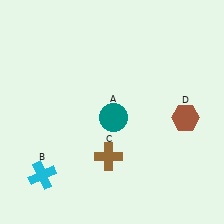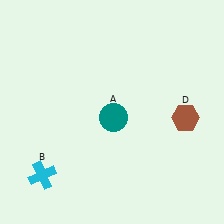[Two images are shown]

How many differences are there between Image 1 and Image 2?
There is 1 difference between the two images.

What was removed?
The brown cross (C) was removed in Image 2.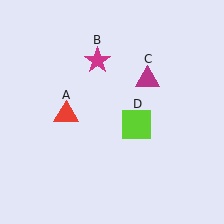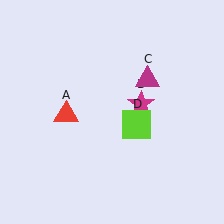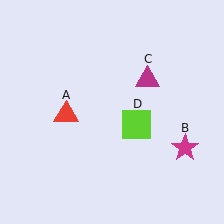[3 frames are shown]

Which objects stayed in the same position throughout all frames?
Red triangle (object A) and magenta triangle (object C) and lime square (object D) remained stationary.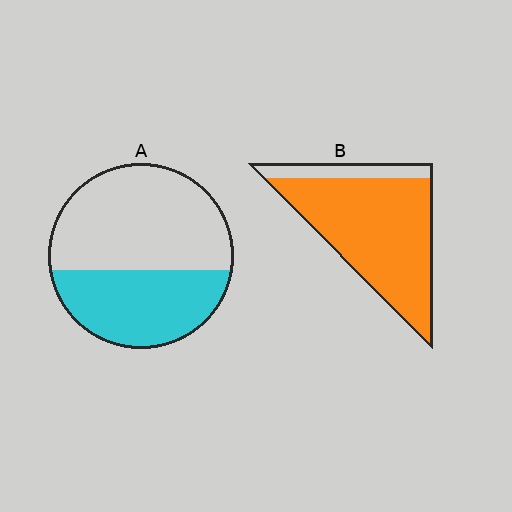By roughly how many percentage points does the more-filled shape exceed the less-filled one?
By roughly 45 percentage points (B over A).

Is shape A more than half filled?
No.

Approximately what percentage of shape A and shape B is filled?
A is approximately 40% and B is approximately 85%.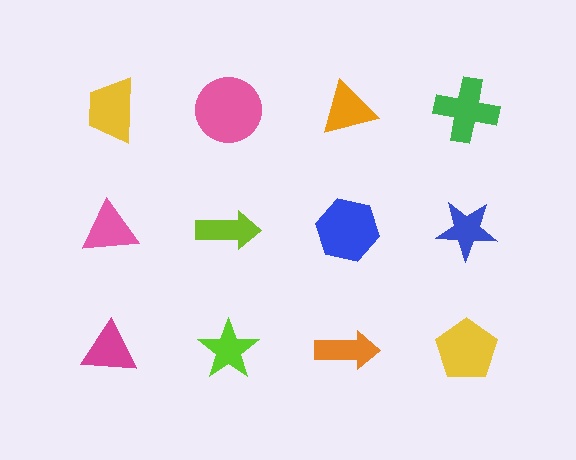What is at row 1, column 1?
A yellow trapezoid.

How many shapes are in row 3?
4 shapes.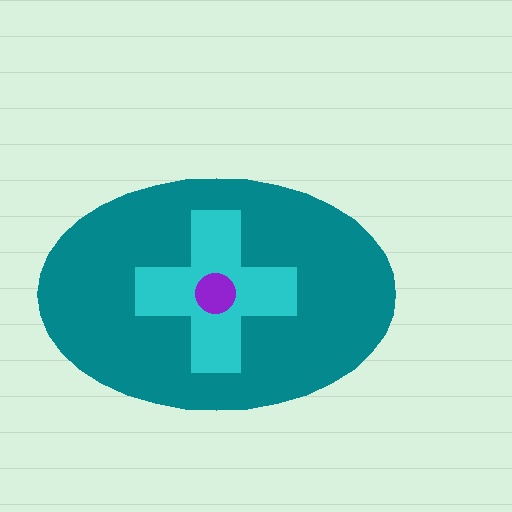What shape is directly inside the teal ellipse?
The cyan cross.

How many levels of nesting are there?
3.